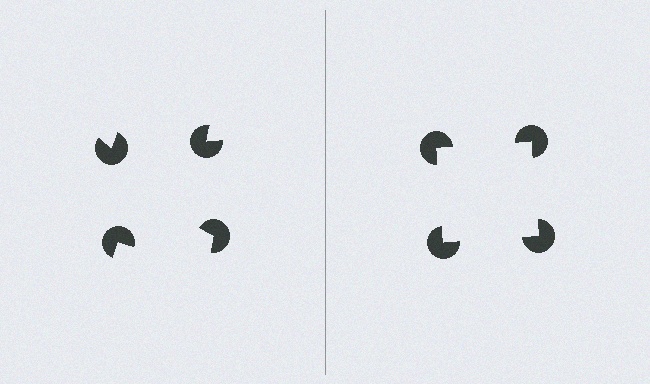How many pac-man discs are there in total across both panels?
8 — 4 on each side.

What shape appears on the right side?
An illusory square.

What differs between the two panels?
The pac-man discs are positioned identically on both sides; only the wedge orientations differ. On the right they align to a square; on the left they are misaligned.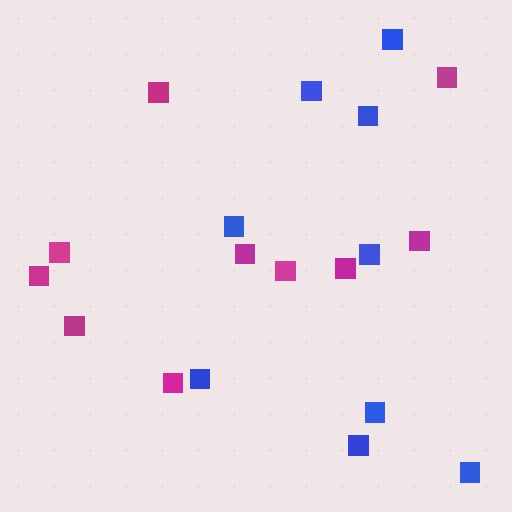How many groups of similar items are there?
There are 2 groups: one group of blue squares (9) and one group of magenta squares (10).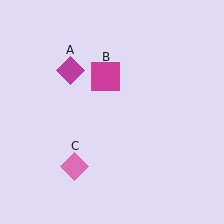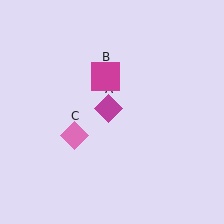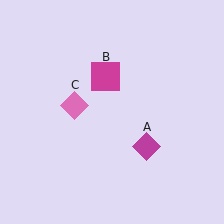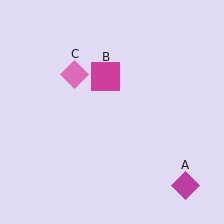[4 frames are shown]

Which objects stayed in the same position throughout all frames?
Magenta square (object B) remained stationary.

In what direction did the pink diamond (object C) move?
The pink diamond (object C) moved up.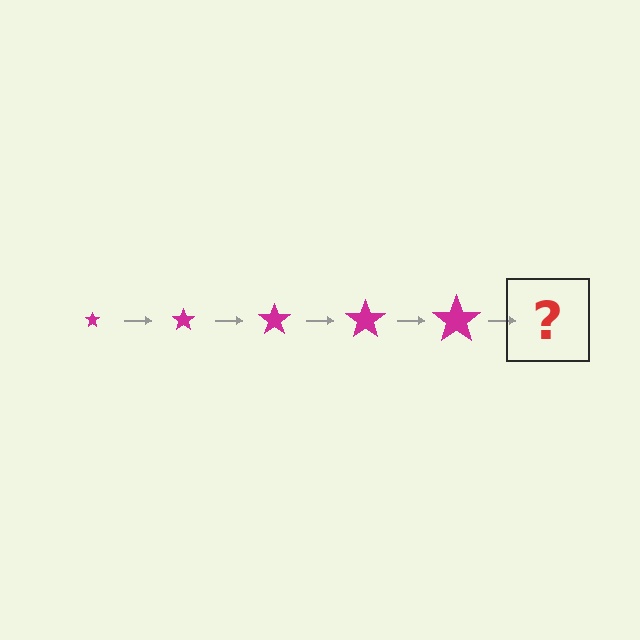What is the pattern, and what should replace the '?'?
The pattern is that the star gets progressively larger each step. The '?' should be a magenta star, larger than the previous one.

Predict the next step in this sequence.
The next step is a magenta star, larger than the previous one.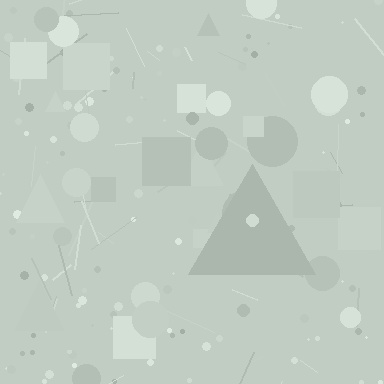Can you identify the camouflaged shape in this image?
The camouflaged shape is a triangle.